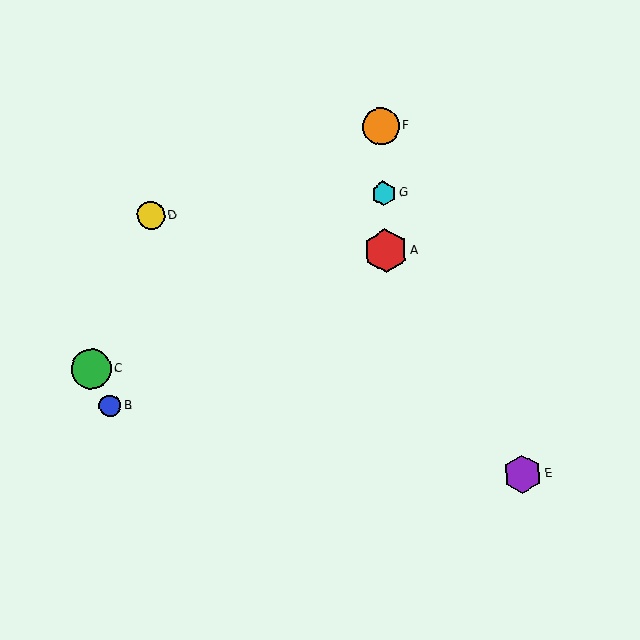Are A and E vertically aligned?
No, A is at x≈386 and E is at x≈523.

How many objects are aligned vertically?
3 objects (A, F, G) are aligned vertically.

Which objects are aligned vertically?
Objects A, F, G are aligned vertically.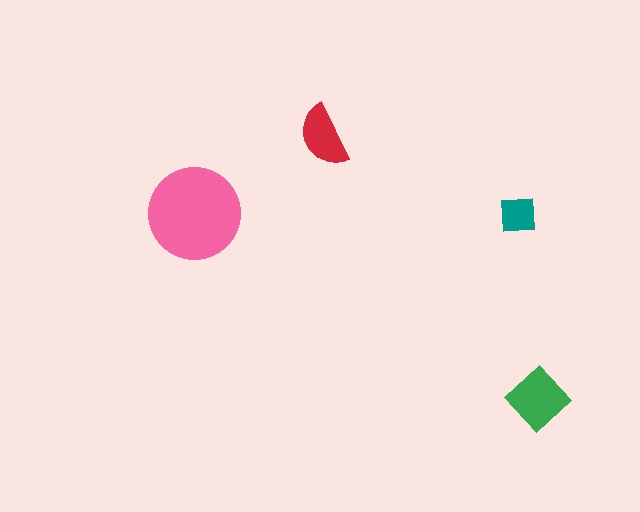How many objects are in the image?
There are 4 objects in the image.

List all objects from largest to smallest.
The pink circle, the green diamond, the red semicircle, the teal square.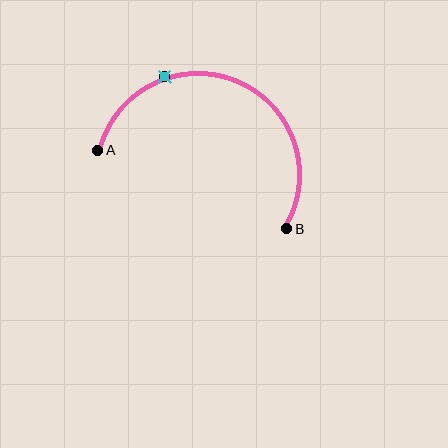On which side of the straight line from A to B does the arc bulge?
The arc bulges above the straight line connecting A and B.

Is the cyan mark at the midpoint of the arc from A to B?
No. The cyan mark lies on the arc but is closer to endpoint A. The arc midpoint would be at the point on the curve equidistant along the arc from both A and B.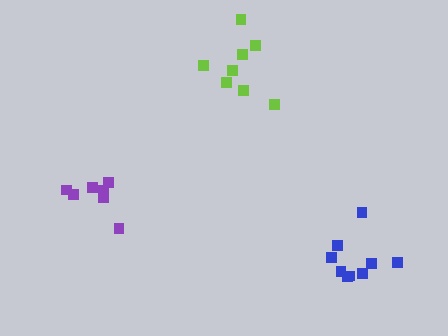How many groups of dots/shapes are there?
There are 3 groups.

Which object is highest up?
The lime cluster is topmost.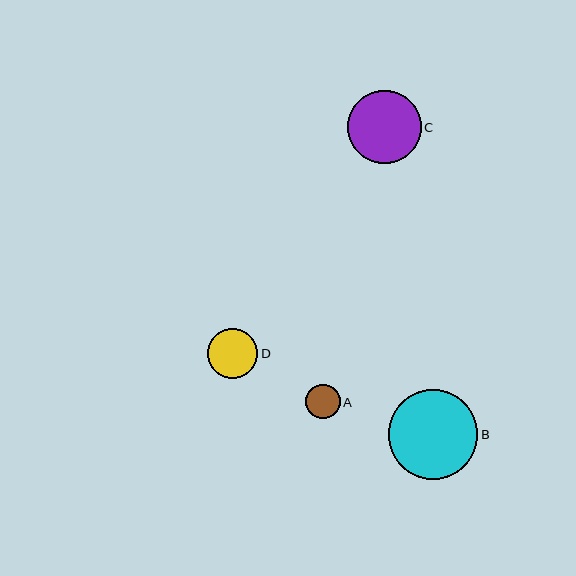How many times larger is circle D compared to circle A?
Circle D is approximately 1.4 times the size of circle A.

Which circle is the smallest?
Circle A is the smallest with a size of approximately 35 pixels.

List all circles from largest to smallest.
From largest to smallest: B, C, D, A.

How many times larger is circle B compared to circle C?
Circle B is approximately 1.2 times the size of circle C.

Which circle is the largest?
Circle B is the largest with a size of approximately 90 pixels.